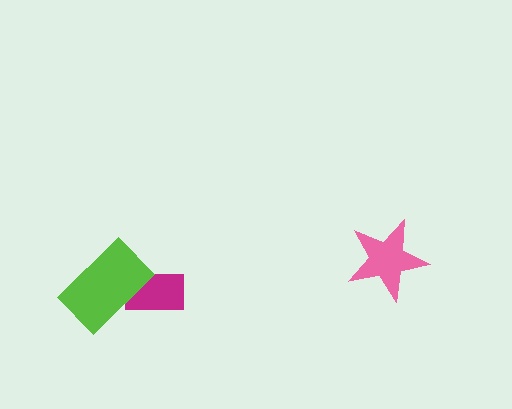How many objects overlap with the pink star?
0 objects overlap with the pink star.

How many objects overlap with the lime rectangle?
1 object overlaps with the lime rectangle.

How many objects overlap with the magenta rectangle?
1 object overlaps with the magenta rectangle.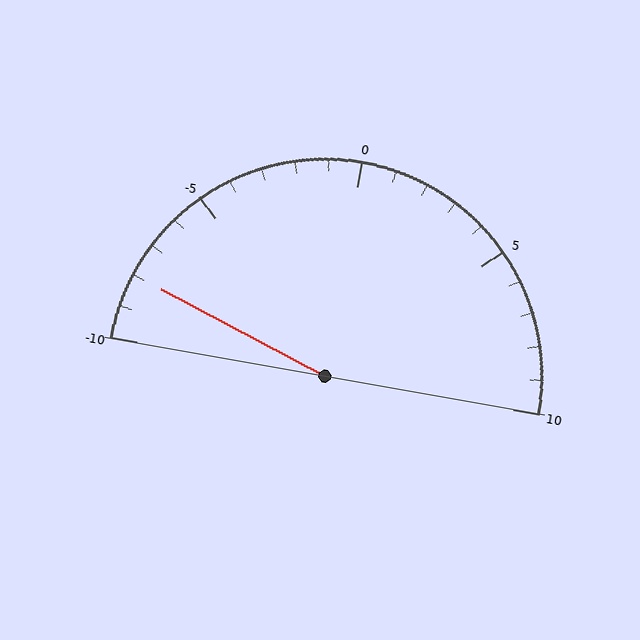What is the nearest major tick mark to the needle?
The nearest major tick mark is -10.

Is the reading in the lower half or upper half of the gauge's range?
The reading is in the lower half of the range (-10 to 10).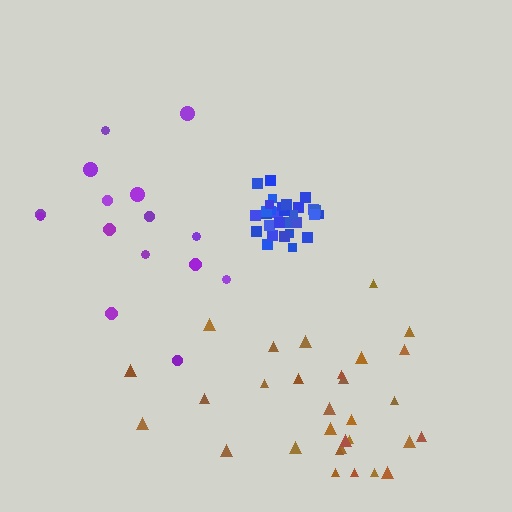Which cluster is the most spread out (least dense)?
Purple.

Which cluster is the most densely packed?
Blue.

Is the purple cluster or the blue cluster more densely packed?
Blue.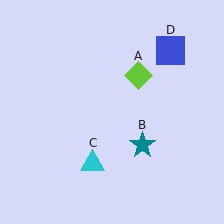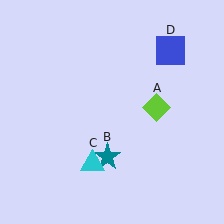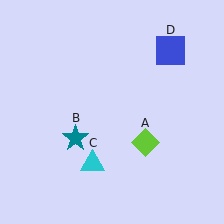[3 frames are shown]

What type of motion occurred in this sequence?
The lime diamond (object A), teal star (object B) rotated clockwise around the center of the scene.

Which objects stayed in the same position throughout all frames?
Cyan triangle (object C) and blue square (object D) remained stationary.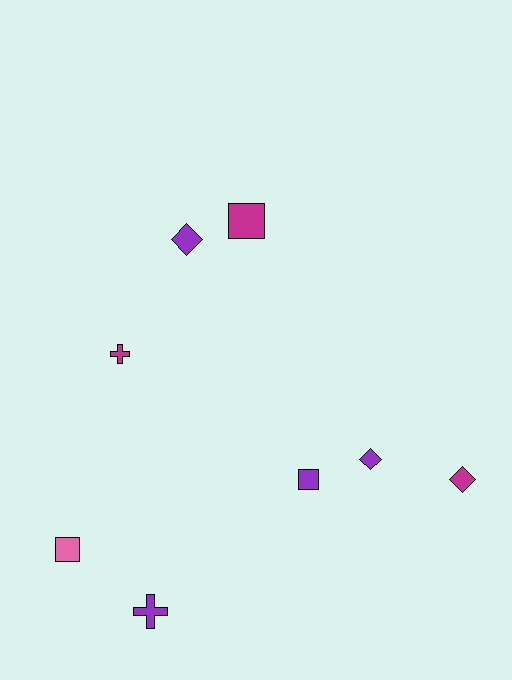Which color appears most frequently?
Purple, with 4 objects.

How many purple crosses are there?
There is 1 purple cross.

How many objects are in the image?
There are 8 objects.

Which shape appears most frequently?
Diamond, with 3 objects.